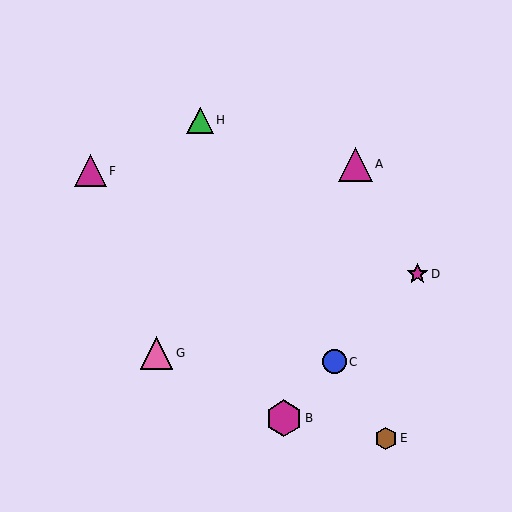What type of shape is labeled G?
Shape G is a pink triangle.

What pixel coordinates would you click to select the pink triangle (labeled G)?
Click at (157, 353) to select the pink triangle G.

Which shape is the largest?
The magenta hexagon (labeled B) is the largest.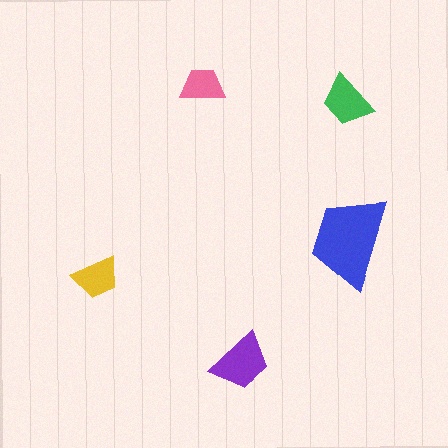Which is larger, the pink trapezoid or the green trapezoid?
The green one.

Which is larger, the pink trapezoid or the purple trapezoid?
The purple one.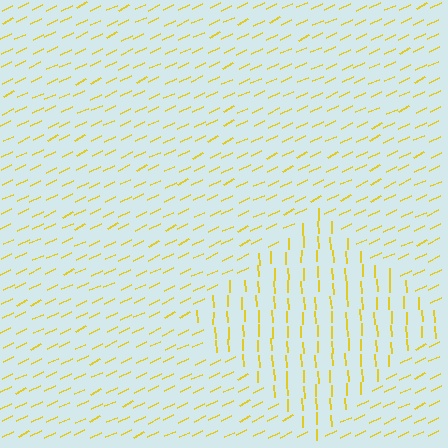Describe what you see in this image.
The image is filled with small yellow line segments. A diamond region in the image has lines oriented differently from the surrounding lines, creating a visible texture boundary.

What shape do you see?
I see a diamond.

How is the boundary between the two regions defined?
The boundary is defined purely by a change in line orientation (approximately 67 degrees difference). All lines are the same color and thickness.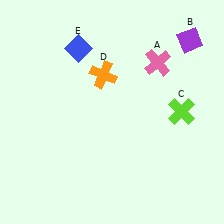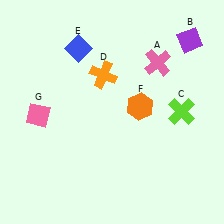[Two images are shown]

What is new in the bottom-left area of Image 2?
A pink diamond (G) was added in the bottom-left area of Image 2.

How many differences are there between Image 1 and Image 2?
There are 2 differences between the two images.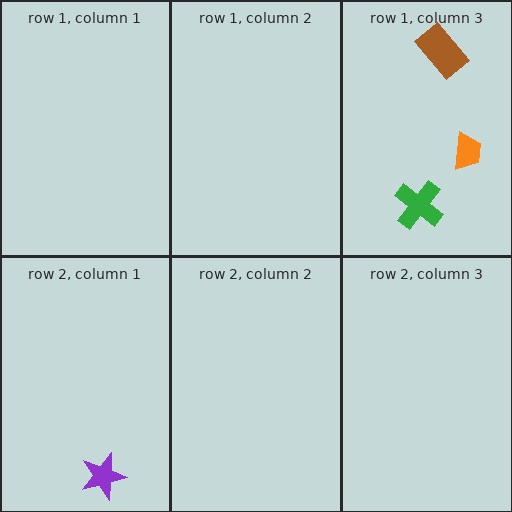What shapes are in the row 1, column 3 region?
The green cross, the orange trapezoid, the brown rectangle.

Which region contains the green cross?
The row 1, column 3 region.